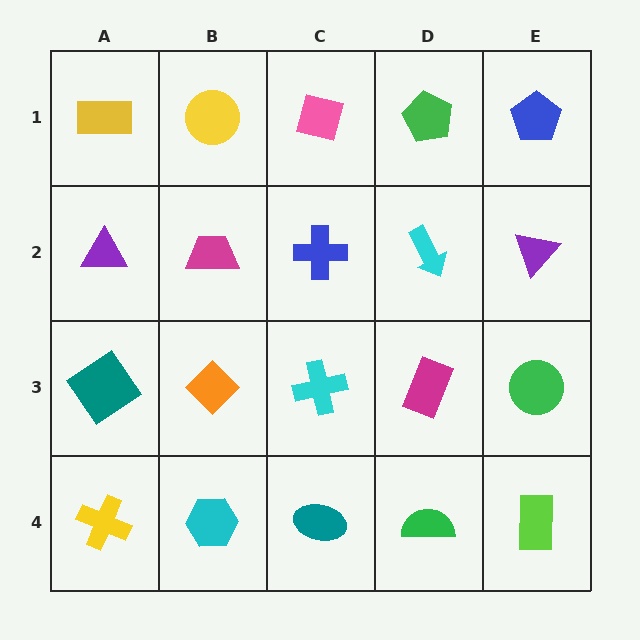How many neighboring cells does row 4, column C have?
3.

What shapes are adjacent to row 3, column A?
A purple triangle (row 2, column A), a yellow cross (row 4, column A), an orange diamond (row 3, column B).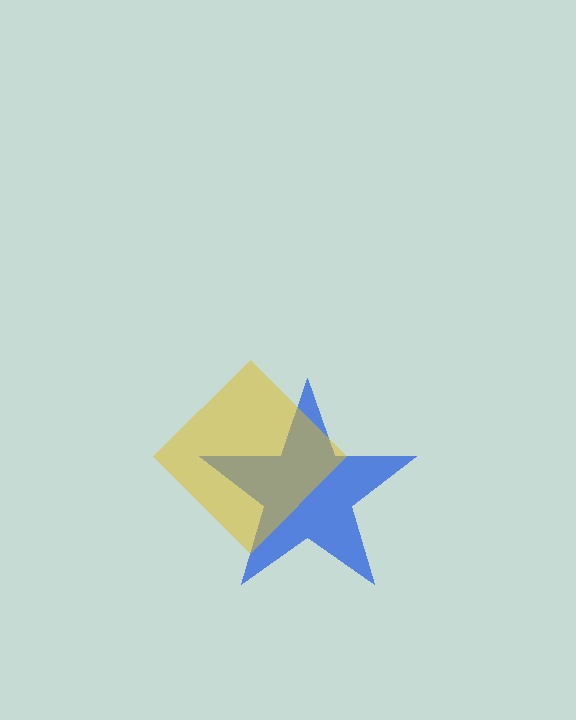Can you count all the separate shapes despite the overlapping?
Yes, there are 2 separate shapes.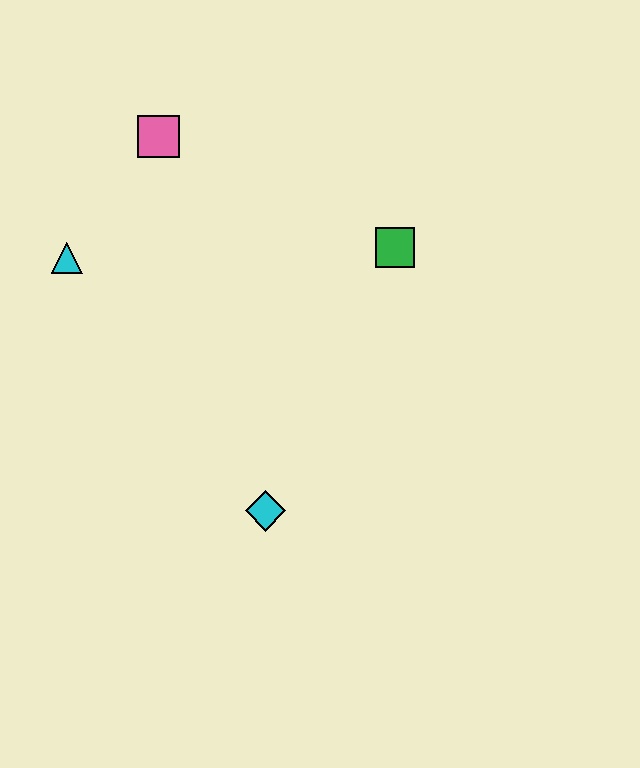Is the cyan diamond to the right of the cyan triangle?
Yes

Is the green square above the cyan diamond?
Yes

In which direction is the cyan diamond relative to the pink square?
The cyan diamond is below the pink square.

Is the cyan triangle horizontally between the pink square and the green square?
No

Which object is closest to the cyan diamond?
The green square is closest to the cyan diamond.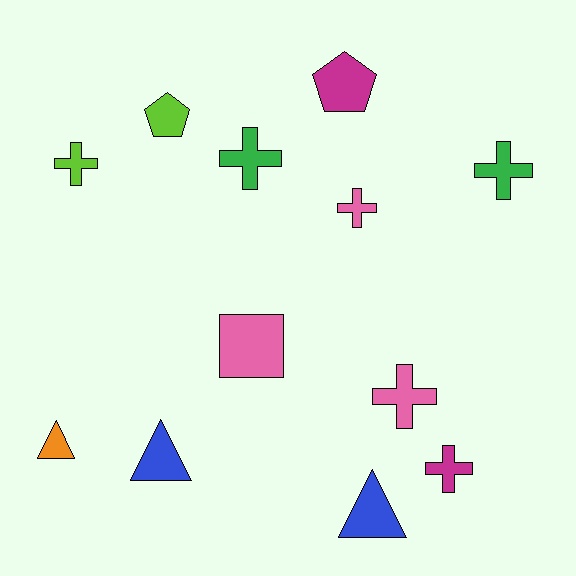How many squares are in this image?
There is 1 square.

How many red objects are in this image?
There are no red objects.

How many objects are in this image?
There are 12 objects.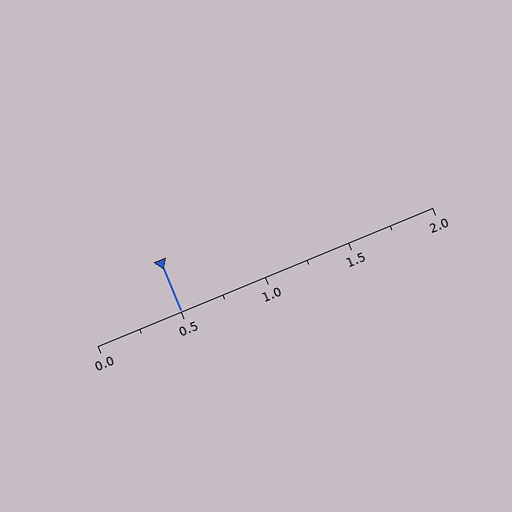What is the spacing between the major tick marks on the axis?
The major ticks are spaced 0.5 apart.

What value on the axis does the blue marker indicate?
The marker indicates approximately 0.5.